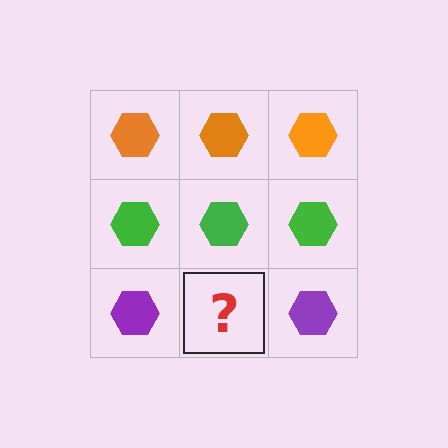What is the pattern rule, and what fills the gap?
The rule is that each row has a consistent color. The gap should be filled with a purple hexagon.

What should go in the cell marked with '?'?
The missing cell should contain a purple hexagon.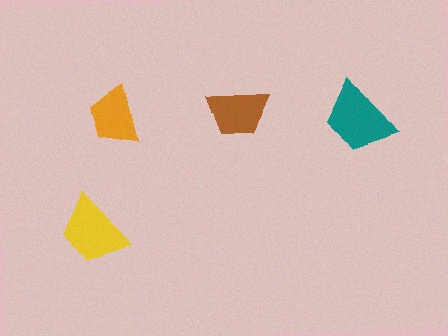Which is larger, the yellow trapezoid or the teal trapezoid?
The teal one.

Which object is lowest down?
The yellow trapezoid is bottommost.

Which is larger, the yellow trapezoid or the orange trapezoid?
The yellow one.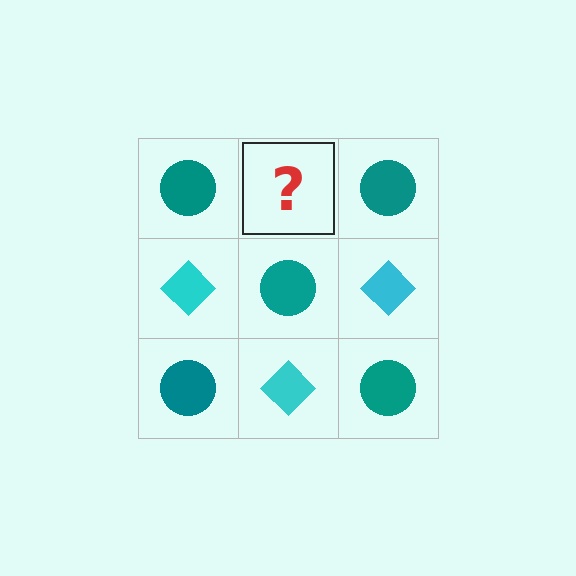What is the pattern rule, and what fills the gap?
The rule is that it alternates teal circle and cyan diamond in a checkerboard pattern. The gap should be filled with a cyan diamond.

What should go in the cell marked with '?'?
The missing cell should contain a cyan diamond.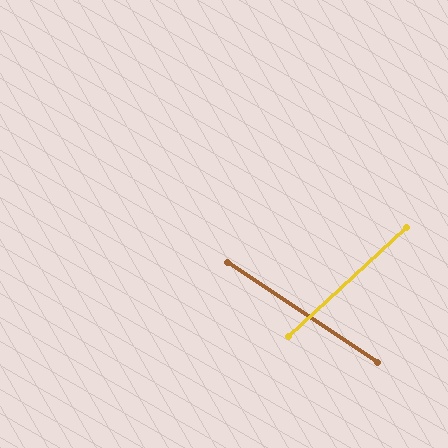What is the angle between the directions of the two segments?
Approximately 76 degrees.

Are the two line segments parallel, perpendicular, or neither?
Neither parallel nor perpendicular — they differ by about 76°.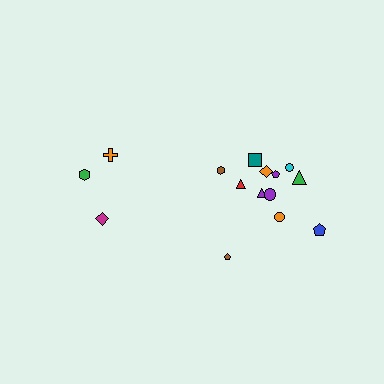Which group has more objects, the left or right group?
The right group.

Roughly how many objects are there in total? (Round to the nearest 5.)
Roughly 15 objects in total.